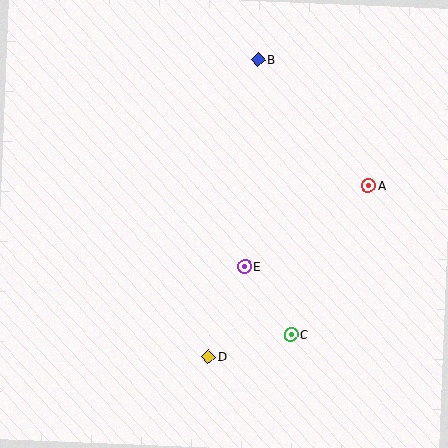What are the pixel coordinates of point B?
Point B is at (258, 59).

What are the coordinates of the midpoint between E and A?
The midpoint between E and A is at (307, 226).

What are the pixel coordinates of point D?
Point D is at (208, 357).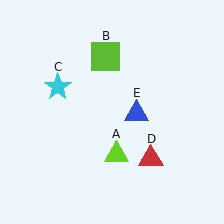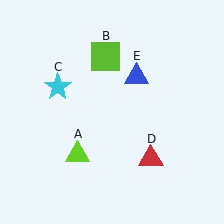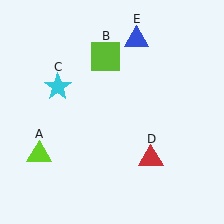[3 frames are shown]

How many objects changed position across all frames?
2 objects changed position: lime triangle (object A), blue triangle (object E).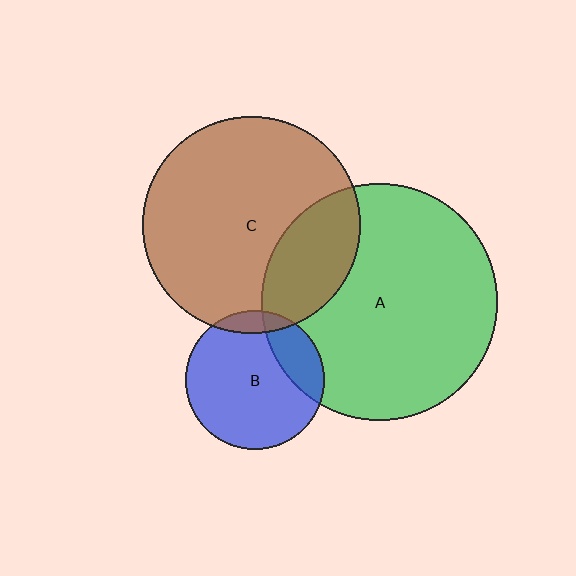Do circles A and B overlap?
Yes.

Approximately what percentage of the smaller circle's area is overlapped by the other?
Approximately 20%.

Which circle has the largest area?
Circle A (green).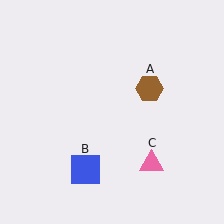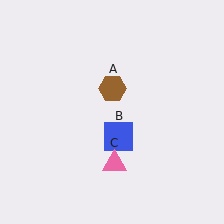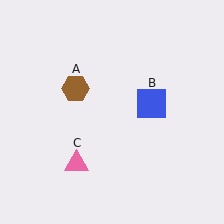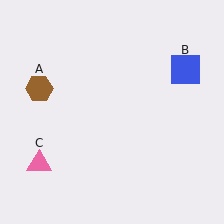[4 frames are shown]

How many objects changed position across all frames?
3 objects changed position: brown hexagon (object A), blue square (object B), pink triangle (object C).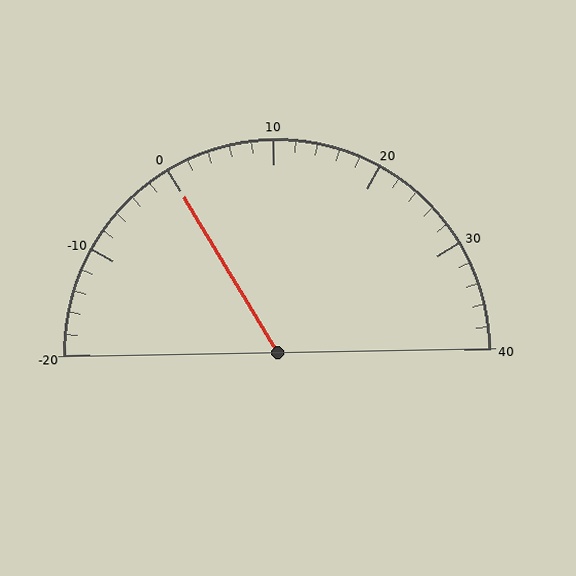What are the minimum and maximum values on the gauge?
The gauge ranges from -20 to 40.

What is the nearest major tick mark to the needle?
The nearest major tick mark is 0.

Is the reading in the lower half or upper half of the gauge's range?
The reading is in the lower half of the range (-20 to 40).